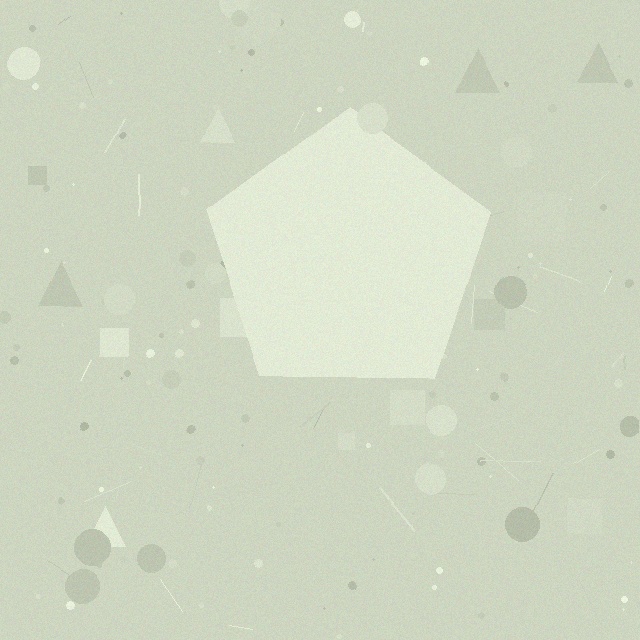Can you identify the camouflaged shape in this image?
The camouflaged shape is a pentagon.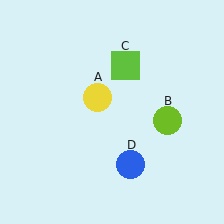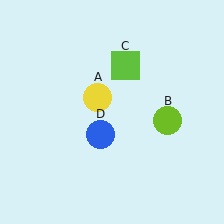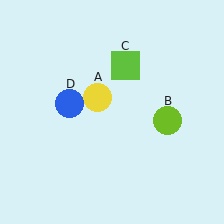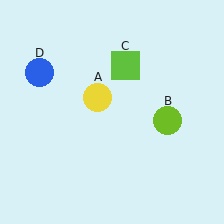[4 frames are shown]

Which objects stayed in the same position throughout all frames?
Yellow circle (object A) and lime circle (object B) and lime square (object C) remained stationary.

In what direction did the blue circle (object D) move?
The blue circle (object D) moved up and to the left.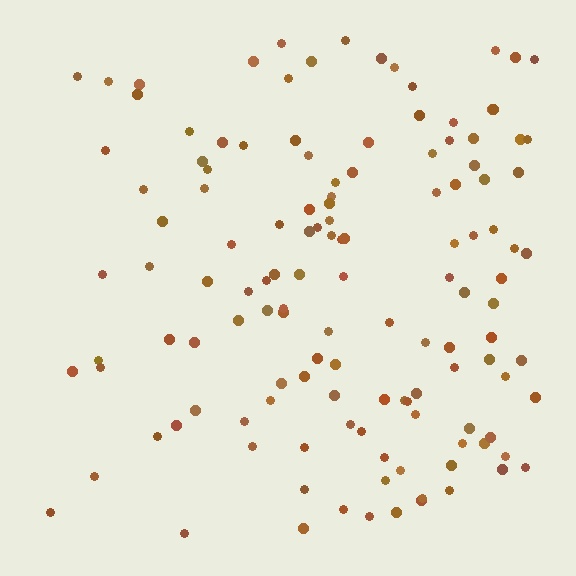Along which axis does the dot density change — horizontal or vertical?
Horizontal.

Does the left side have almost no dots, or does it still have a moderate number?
Still a moderate number, just noticeably fewer than the right.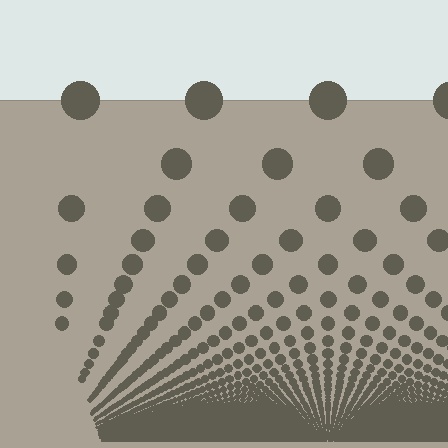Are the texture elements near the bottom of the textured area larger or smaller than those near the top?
Smaller. The gradient is inverted — elements near the bottom are smaller and denser.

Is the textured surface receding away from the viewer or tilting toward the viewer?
The surface appears to tilt toward the viewer. Texture elements get larger and sparser toward the top.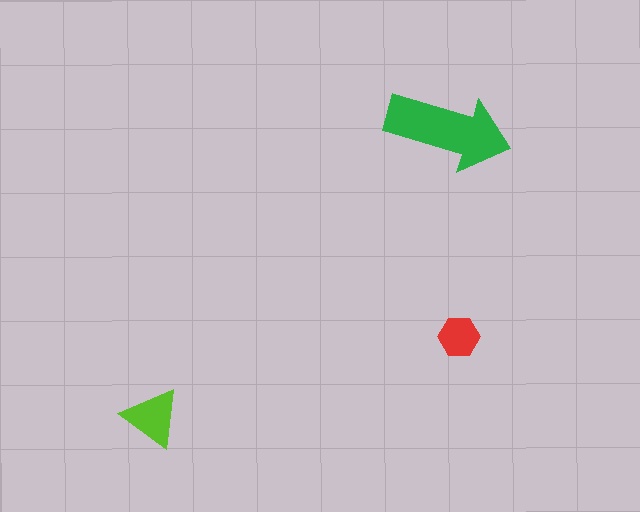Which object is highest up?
The green arrow is topmost.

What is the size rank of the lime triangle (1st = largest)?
2nd.